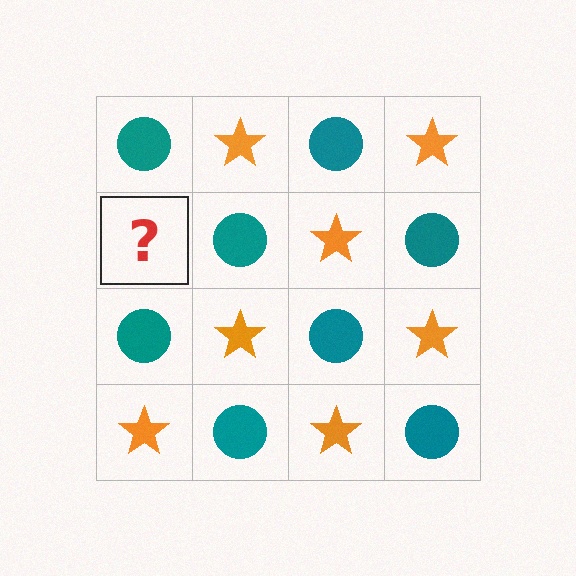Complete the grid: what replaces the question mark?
The question mark should be replaced with an orange star.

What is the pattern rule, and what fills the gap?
The rule is that it alternates teal circle and orange star in a checkerboard pattern. The gap should be filled with an orange star.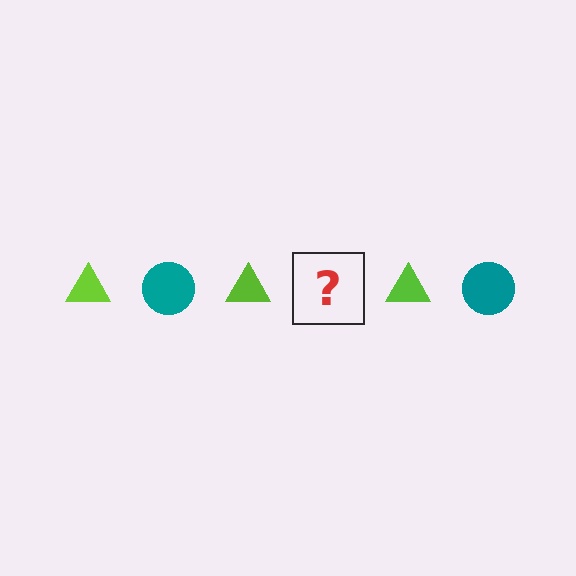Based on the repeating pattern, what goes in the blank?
The blank should be a teal circle.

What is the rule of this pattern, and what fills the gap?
The rule is that the pattern alternates between lime triangle and teal circle. The gap should be filled with a teal circle.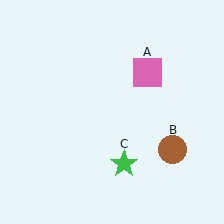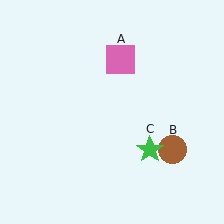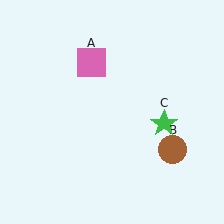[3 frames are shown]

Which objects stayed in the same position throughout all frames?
Brown circle (object B) remained stationary.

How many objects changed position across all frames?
2 objects changed position: pink square (object A), green star (object C).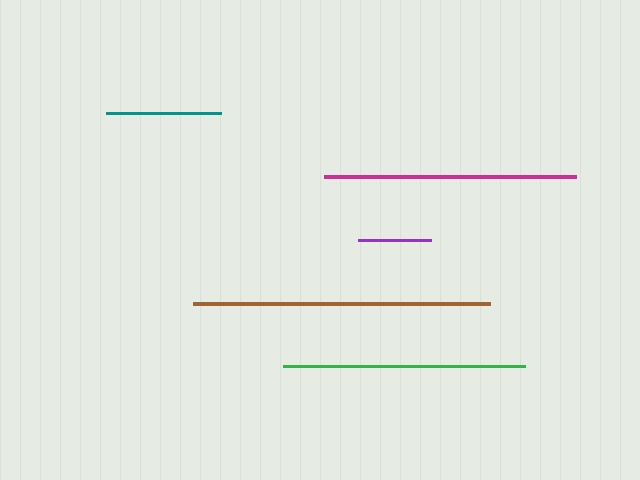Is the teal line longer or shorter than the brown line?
The brown line is longer than the teal line.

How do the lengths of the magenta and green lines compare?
The magenta and green lines are approximately the same length.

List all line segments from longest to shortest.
From longest to shortest: brown, magenta, green, teal, purple.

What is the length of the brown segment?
The brown segment is approximately 297 pixels long.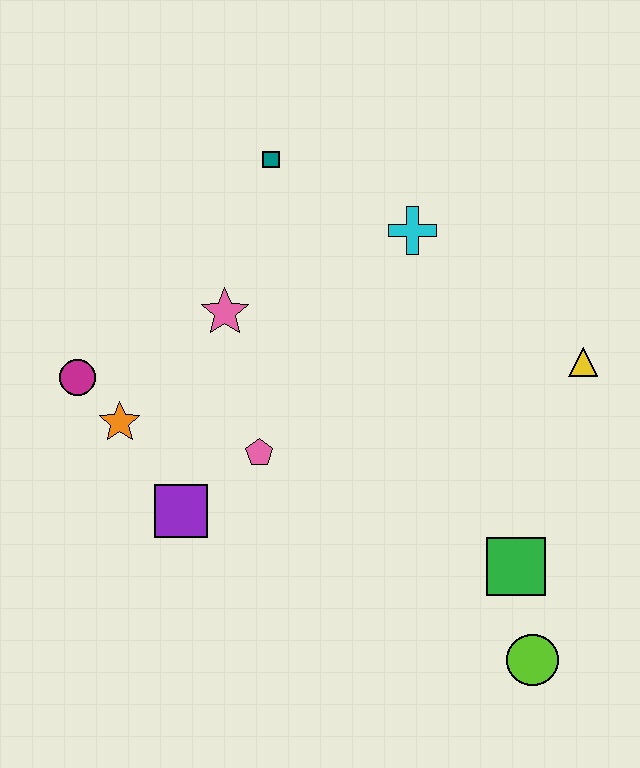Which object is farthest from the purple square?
The yellow triangle is farthest from the purple square.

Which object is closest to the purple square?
The pink pentagon is closest to the purple square.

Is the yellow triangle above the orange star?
Yes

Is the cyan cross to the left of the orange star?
No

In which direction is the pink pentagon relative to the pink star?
The pink pentagon is below the pink star.